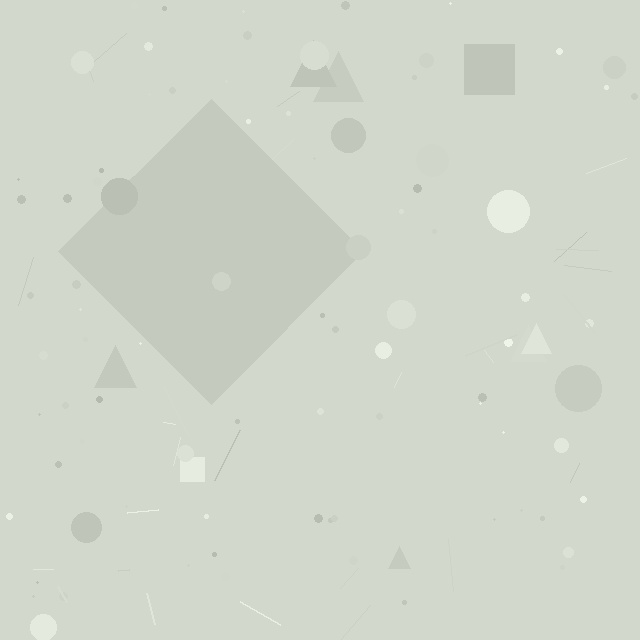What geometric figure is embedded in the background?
A diamond is embedded in the background.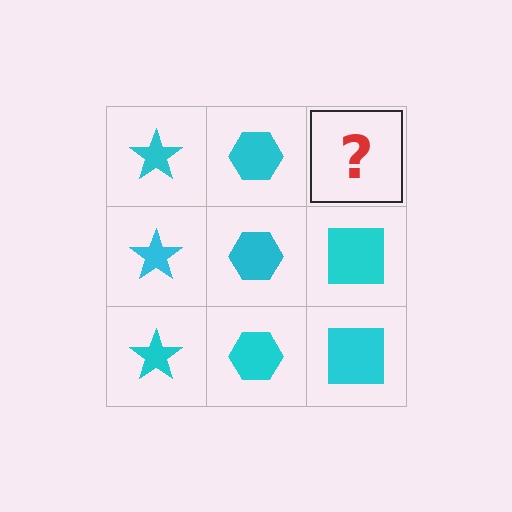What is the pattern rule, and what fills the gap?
The rule is that each column has a consistent shape. The gap should be filled with a cyan square.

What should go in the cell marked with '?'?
The missing cell should contain a cyan square.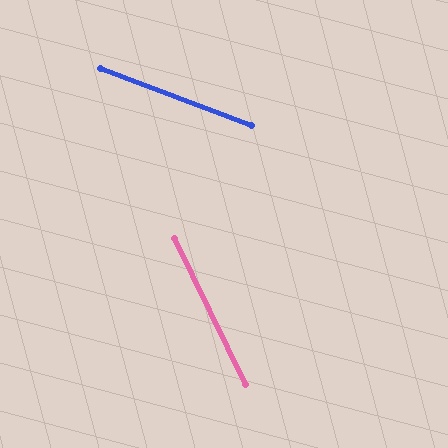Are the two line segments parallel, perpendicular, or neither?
Neither parallel nor perpendicular — they differ by about 44°.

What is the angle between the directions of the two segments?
Approximately 44 degrees.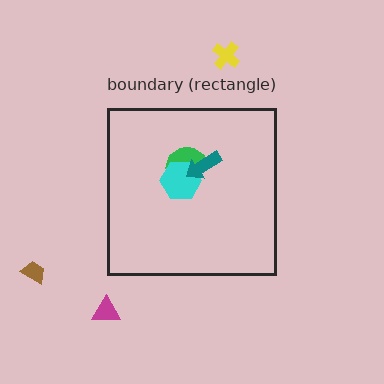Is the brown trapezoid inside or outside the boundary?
Outside.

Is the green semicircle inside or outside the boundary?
Inside.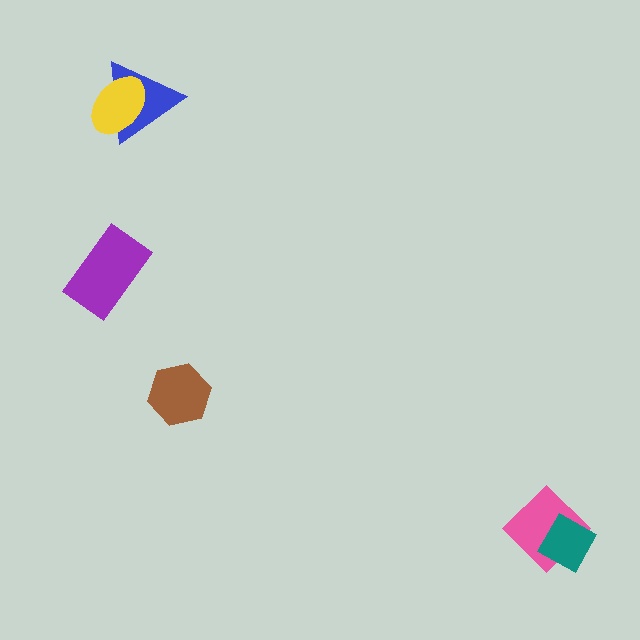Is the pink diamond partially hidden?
Yes, it is partially covered by another shape.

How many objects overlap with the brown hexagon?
0 objects overlap with the brown hexagon.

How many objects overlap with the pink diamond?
1 object overlaps with the pink diamond.